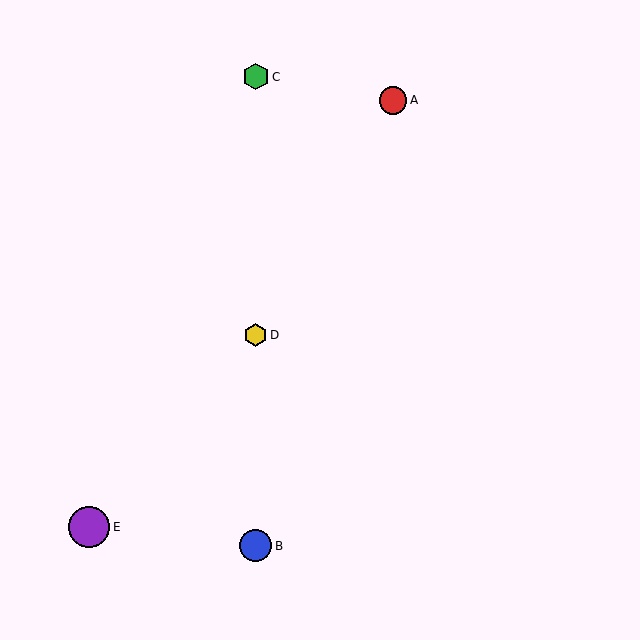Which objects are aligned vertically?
Objects B, C, D are aligned vertically.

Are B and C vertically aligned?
Yes, both are at x≈256.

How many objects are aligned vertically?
3 objects (B, C, D) are aligned vertically.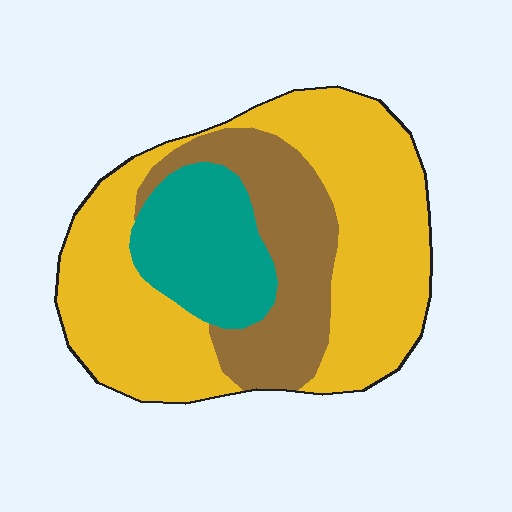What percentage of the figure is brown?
Brown takes up between a sixth and a third of the figure.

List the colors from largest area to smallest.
From largest to smallest: yellow, brown, teal.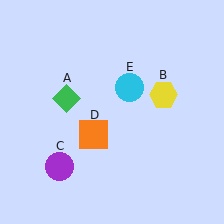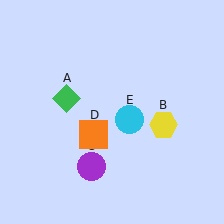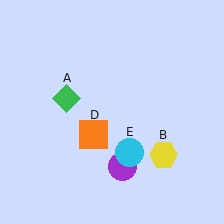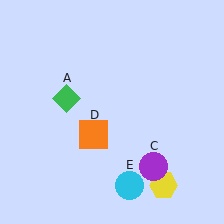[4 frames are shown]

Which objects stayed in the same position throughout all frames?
Green diamond (object A) and orange square (object D) remained stationary.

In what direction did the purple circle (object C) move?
The purple circle (object C) moved right.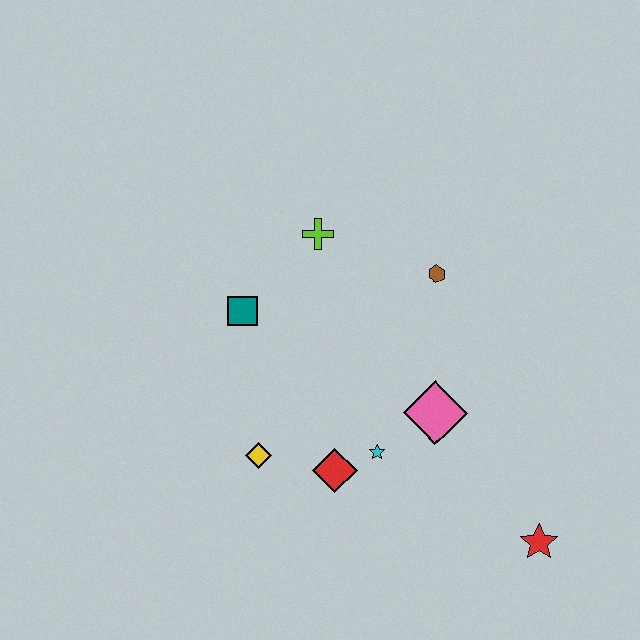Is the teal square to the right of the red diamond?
No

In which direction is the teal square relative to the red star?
The teal square is to the left of the red star.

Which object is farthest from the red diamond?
The lime cross is farthest from the red diamond.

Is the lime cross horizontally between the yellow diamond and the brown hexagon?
Yes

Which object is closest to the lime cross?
The teal square is closest to the lime cross.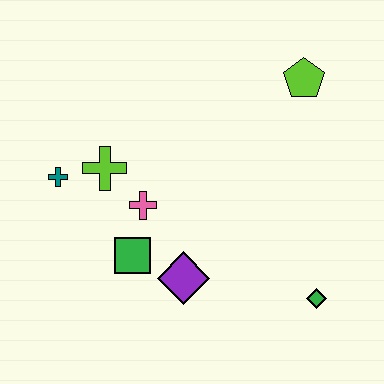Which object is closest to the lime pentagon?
The pink cross is closest to the lime pentagon.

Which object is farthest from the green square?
The lime pentagon is farthest from the green square.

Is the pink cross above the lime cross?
No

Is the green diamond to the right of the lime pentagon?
Yes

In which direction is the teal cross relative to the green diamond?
The teal cross is to the left of the green diamond.